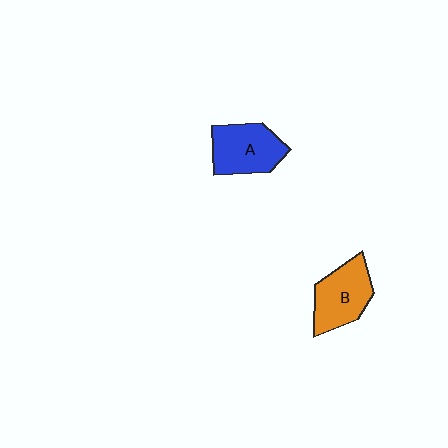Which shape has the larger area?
Shape A (blue).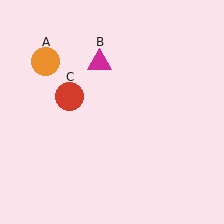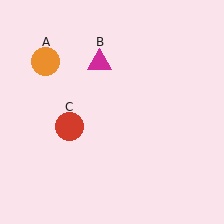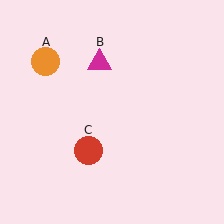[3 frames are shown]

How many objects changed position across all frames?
1 object changed position: red circle (object C).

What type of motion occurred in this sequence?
The red circle (object C) rotated counterclockwise around the center of the scene.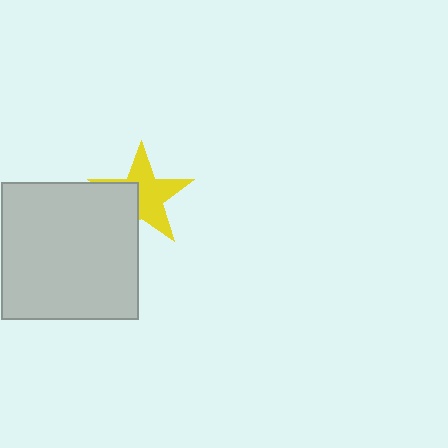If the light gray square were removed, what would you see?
You would see the complete yellow star.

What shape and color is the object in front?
The object in front is a light gray square.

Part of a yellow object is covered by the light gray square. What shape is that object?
It is a star.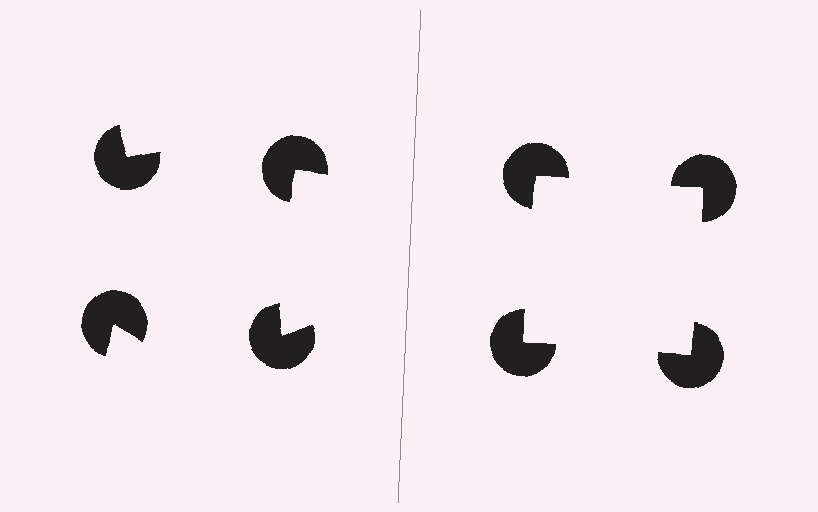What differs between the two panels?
The pac-man discs are positioned identically on both sides; only the wedge orientations differ. On the right they align to a square; on the left they are misaligned.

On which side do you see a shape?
An illusory square appears on the right side. On the left side the wedge cuts are rotated, so no coherent shape forms.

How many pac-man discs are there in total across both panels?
8 — 4 on each side.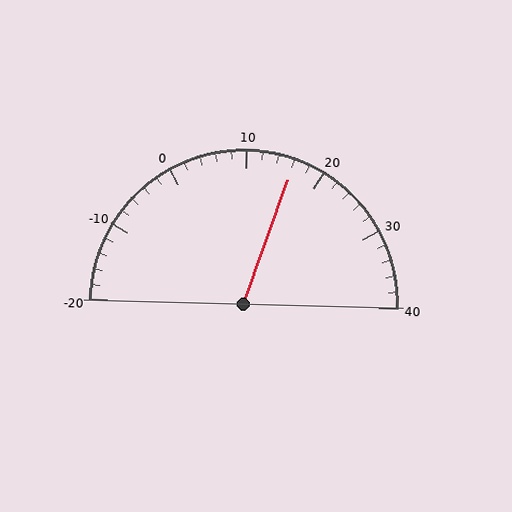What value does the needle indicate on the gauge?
The needle indicates approximately 16.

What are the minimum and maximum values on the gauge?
The gauge ranges from -20 to 40.